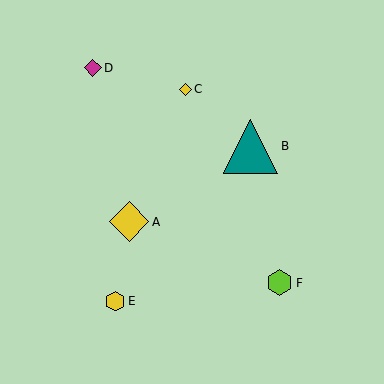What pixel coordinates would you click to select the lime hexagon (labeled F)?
Click at (280, 283) to select the lime hexagon F.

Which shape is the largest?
The teal triangle (labeled B) is the largest.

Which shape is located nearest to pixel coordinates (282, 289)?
The lime hexagon (labeled F) at (280, 283) is nearest to that location.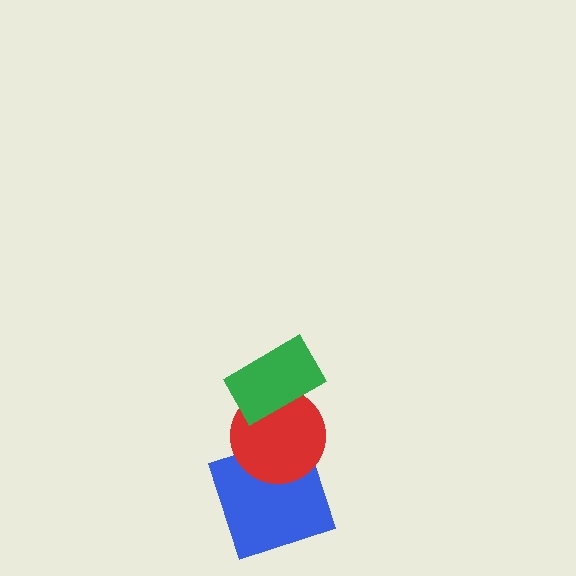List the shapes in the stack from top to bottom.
From top to bottom: the green rectangle, the red circle, the blue square.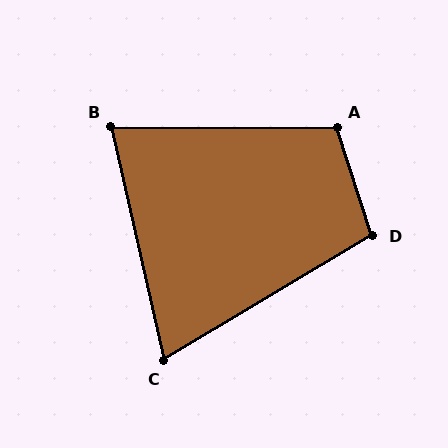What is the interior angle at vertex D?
Approximately 103 degrees (obtuse).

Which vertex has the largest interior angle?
A, at approximately 108 degrees.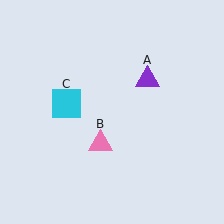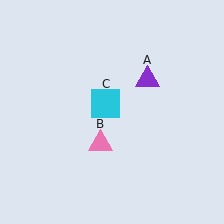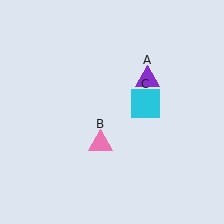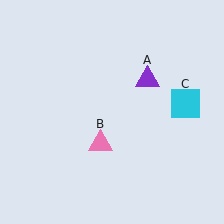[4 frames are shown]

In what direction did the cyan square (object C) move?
The cyan square (object C) moved right.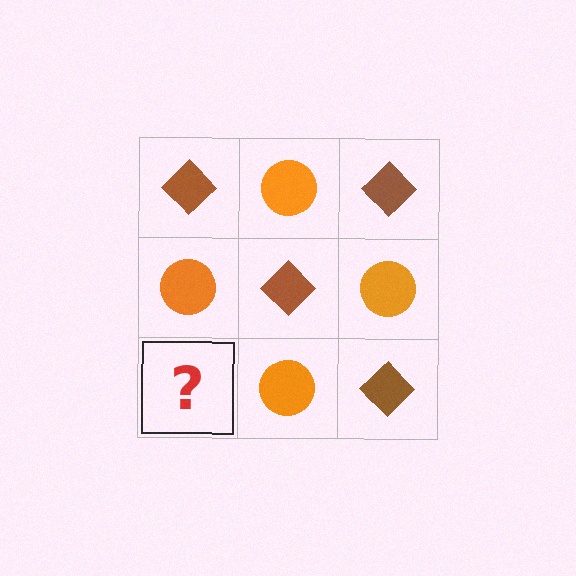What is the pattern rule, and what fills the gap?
The rule is that it alternates brown diamond and orange circle in a checkerboard pattern. The gap should be filled with a brown diamond.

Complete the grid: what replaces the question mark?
The question mark should be replaced with a brown diamond.